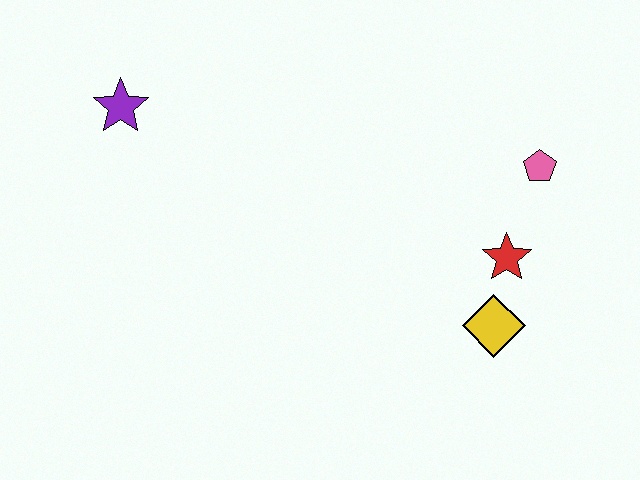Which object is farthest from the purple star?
The yellow diamond is farthest from the purple star.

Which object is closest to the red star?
The yellow diamond is closest to the red star.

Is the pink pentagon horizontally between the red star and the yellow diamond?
No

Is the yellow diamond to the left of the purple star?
No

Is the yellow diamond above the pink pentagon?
No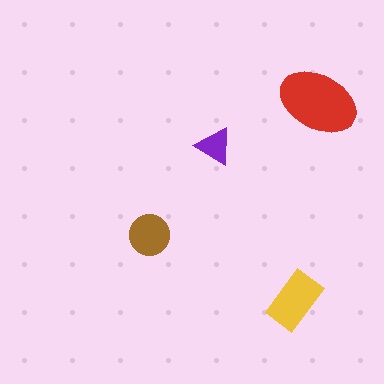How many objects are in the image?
There are 4 objects in the image.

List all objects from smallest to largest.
The purple triangle, the brown circle, the yellow rectangle, the red ellipse.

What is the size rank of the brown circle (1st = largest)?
3rd.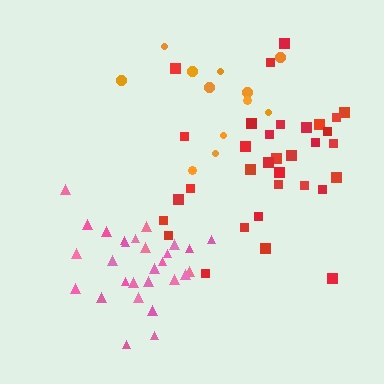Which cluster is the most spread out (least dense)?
Orange.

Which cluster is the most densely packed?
Pink.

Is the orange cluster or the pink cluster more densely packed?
Pink.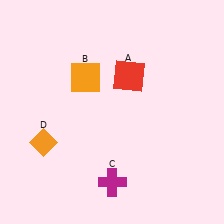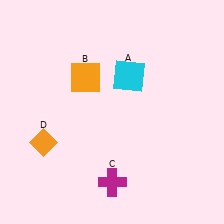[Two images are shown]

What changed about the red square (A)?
In Image 1, A is red. In Image 2, it changed to cyan.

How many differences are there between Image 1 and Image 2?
There is 1 difference between the two images.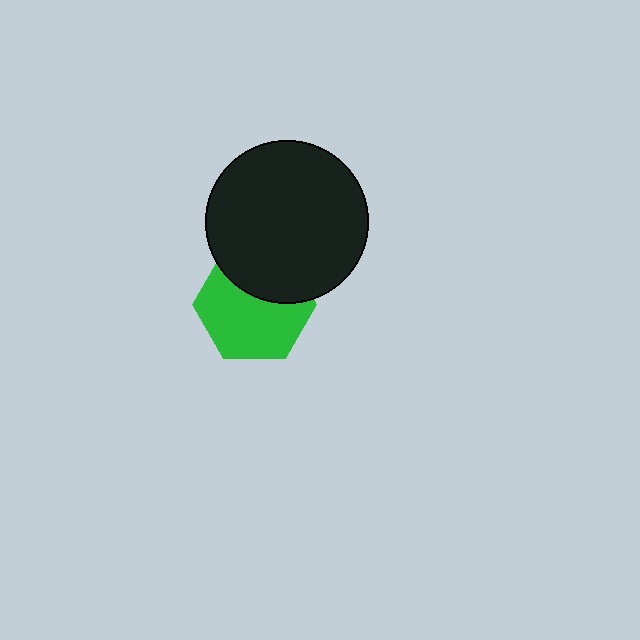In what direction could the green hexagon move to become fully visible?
The green hexagon could move down. That would shift it out from behind the black circle entirely.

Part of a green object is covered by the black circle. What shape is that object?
It is a hexagon.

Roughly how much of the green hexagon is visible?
Most of it is visible (roughly 65%).